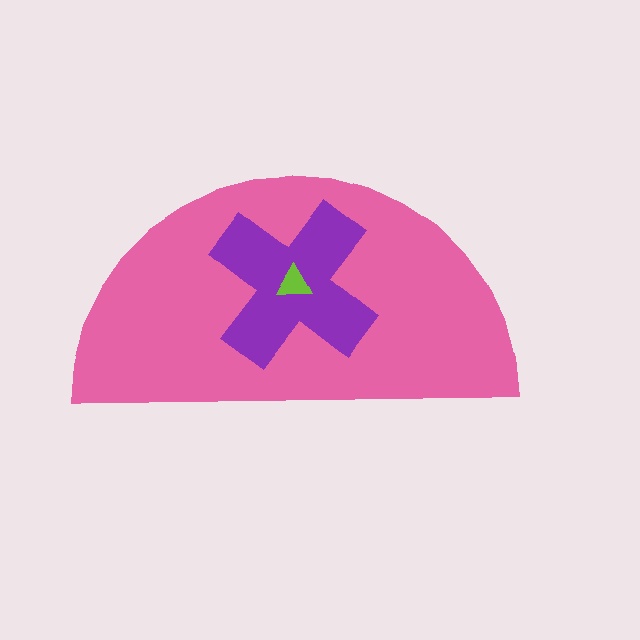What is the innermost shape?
The lime triangle.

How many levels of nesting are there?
3.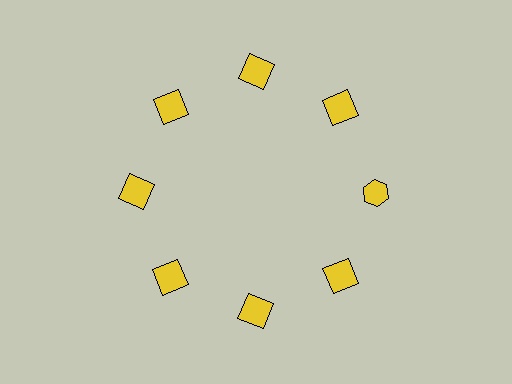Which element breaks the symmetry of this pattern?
The yellow hexagon at roughly the 3 o'clock position breaks the symmetry. All other shapes are yellow squares.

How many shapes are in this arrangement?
There are 8 shapes arranged in a ring pattern.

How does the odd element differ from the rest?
It has a different shape: hexagon instead of square.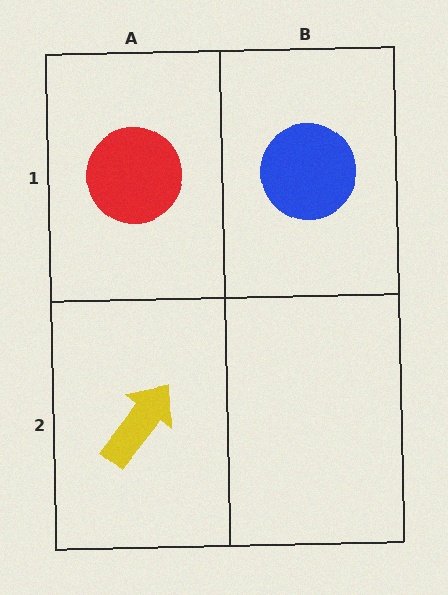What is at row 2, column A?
A yellow arrow.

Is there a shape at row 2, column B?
No, that cell is empty.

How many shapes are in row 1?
2 shapes.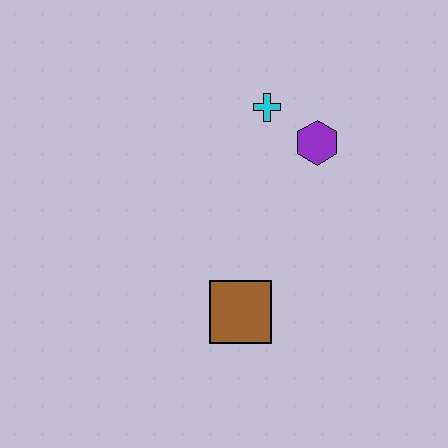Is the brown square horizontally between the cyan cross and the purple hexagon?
No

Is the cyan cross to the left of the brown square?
No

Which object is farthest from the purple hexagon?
The brown square is farthest from the purple hexagon.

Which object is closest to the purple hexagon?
The cyan cross is closest to the purple hexagon.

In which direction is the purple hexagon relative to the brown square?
The purple hexagon is above the brown square.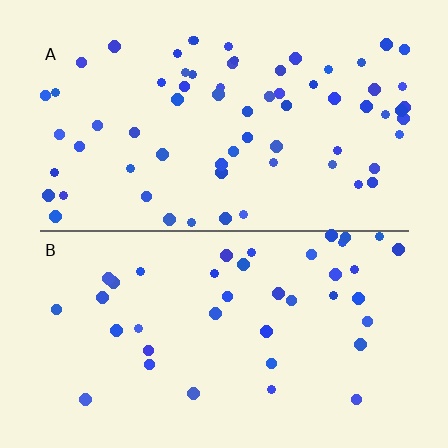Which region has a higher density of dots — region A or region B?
A (the top).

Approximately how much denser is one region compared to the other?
Approximately 1.6× — region A over region B.